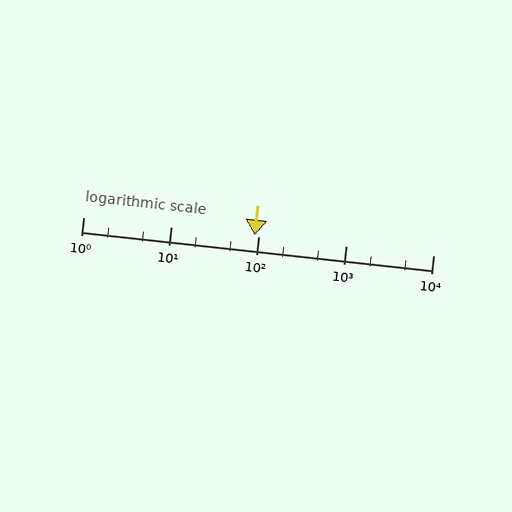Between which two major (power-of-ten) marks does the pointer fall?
The pointer is between 10 and 100.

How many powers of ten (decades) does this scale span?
The scale spans 4 decades, from 1 to 10000.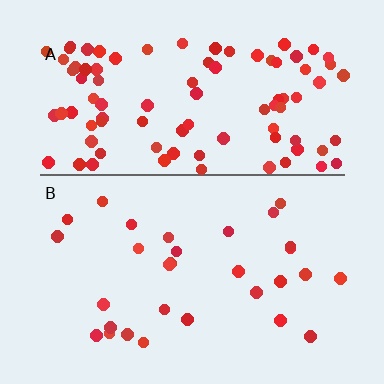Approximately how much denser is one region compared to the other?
Approximately 3.1× — region A over region B.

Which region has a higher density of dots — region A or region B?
A (the top).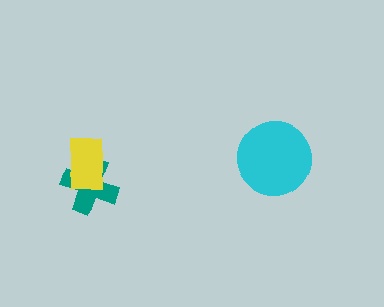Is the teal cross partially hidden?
Yes, it is partially covered by another shape.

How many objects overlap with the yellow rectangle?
1 object overlaps with the yellow rectangle.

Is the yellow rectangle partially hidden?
No, no other shape covers it.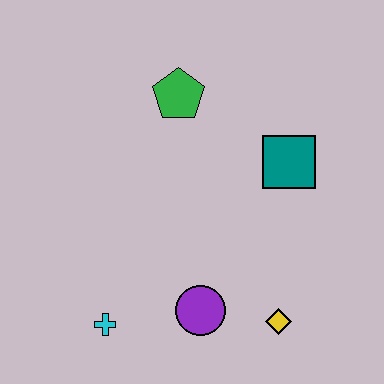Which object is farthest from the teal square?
The cyan cross is farthest from the teal square.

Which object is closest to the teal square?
The green pentagon is closest to the teal square.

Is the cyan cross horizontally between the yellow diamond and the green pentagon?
No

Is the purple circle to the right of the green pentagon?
Yes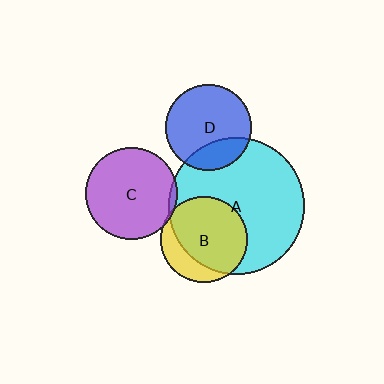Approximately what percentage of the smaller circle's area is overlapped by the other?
Approximately 5%.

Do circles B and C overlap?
Yes.